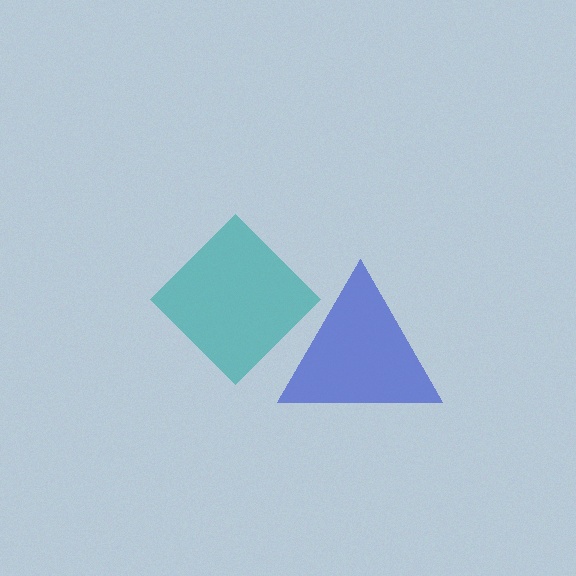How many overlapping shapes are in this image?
There are 2 overlapping shapes in the image.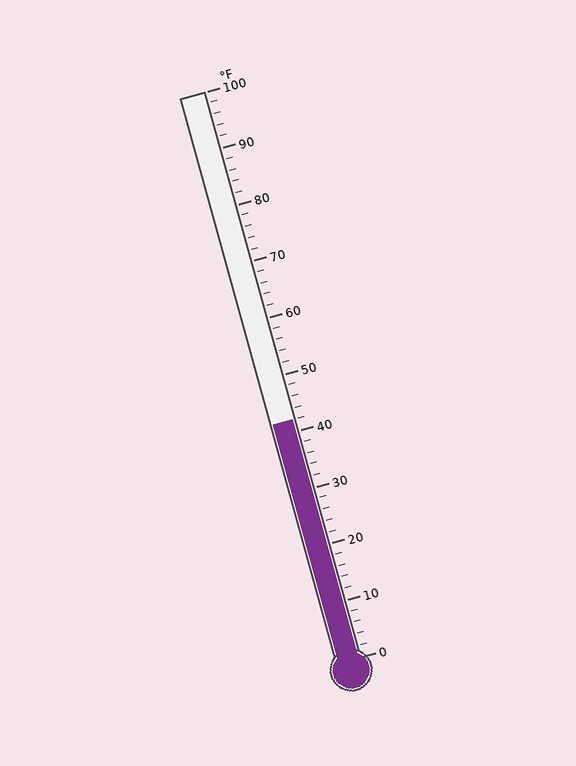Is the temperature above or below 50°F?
The temperature is below 50°F.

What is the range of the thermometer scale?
The thermometer scale ranges from 0°F to 100°F.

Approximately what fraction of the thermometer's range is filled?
The thermometer is filled to approximately 40% of its range.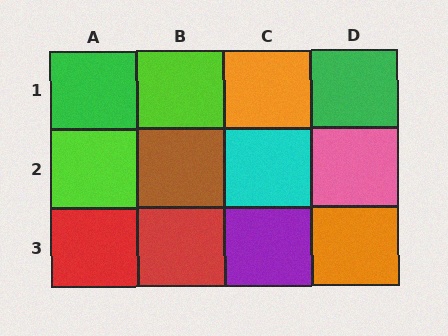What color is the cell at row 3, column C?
Purple.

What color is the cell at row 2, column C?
Cyan.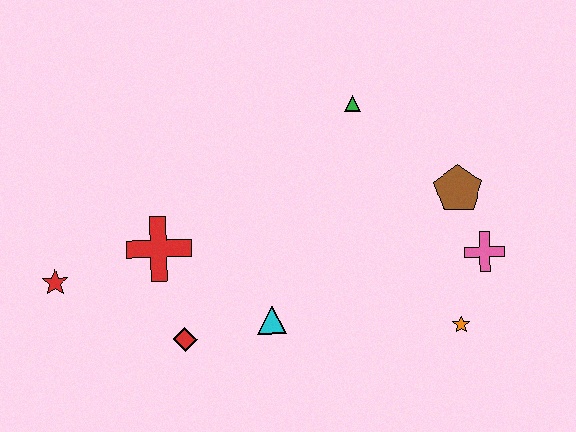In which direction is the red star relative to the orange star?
The red star is to the left of the orange star.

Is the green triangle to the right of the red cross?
Yes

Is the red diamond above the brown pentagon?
No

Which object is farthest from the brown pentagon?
The red star is farthest from the brown pentagon.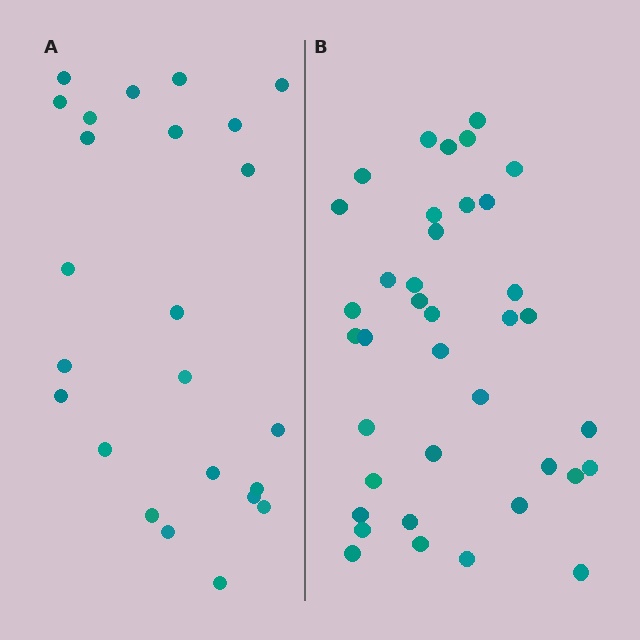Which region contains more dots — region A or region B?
Region B (the right region) has more dots.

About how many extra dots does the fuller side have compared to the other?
Region B has approximately 15 more dots than region A.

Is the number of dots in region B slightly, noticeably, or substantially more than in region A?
Region B has substantially more. The ratio is roughly 1.6 to 1.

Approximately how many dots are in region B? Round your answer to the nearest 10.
About 40 dots. (The exact count is 38, which rounds to 40.)